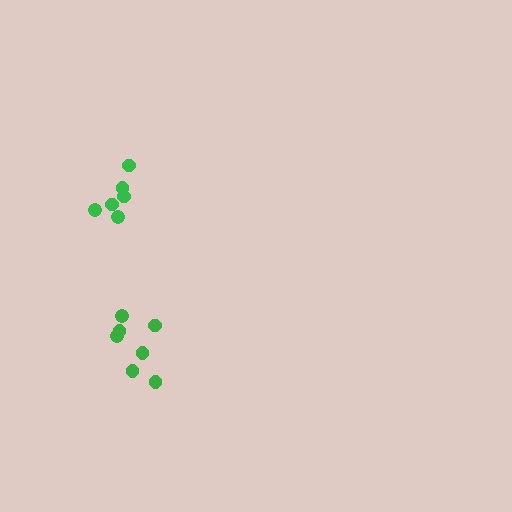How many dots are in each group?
Group 1: 7 dots, Group 2: 6 dots (13 total).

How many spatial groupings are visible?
There are 2 spatial groupings.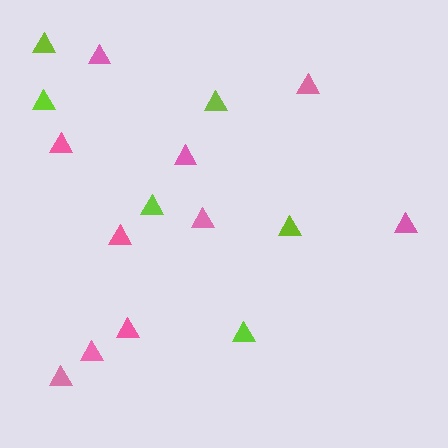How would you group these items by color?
There are 2 groups: one group of lime triangles (6) and one group of pink triangles (10).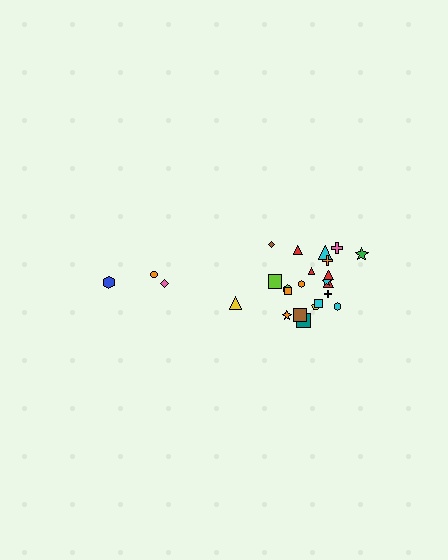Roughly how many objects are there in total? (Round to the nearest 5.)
Roughly 25 objects in total.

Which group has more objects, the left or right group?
The right group.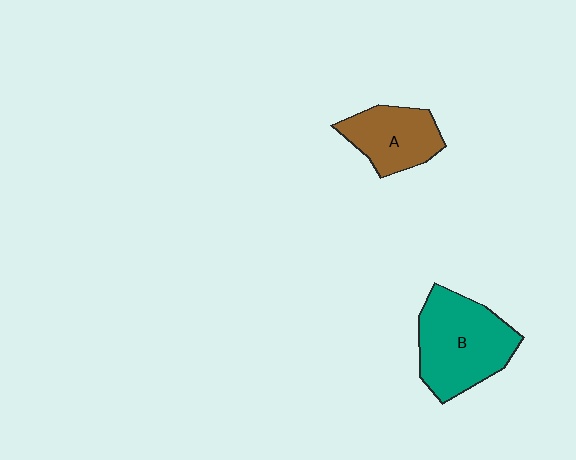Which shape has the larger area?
Shape B (teal).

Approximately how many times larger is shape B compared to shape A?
Approximately 1.5 times.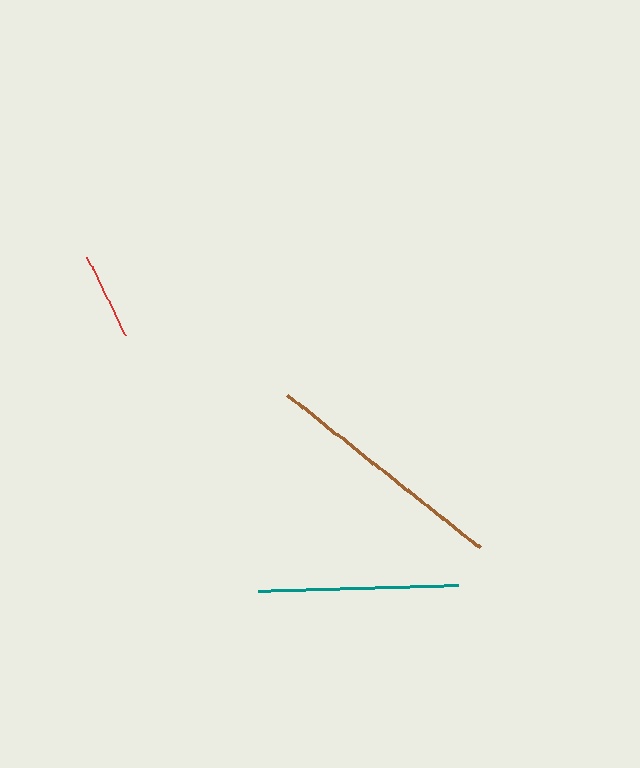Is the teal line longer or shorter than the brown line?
The brown line is longer than the teal line.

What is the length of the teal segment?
The teal segment is approximately 201 pixels long.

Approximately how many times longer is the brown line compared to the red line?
The brown line is approximately 2.8 times the length of the red line.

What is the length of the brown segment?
The brown segment is approximately 246 pixels long.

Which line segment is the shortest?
The red line is the shortest at approximately 87 pixels.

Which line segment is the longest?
The brown line is the longest at approximately 246 pixels.